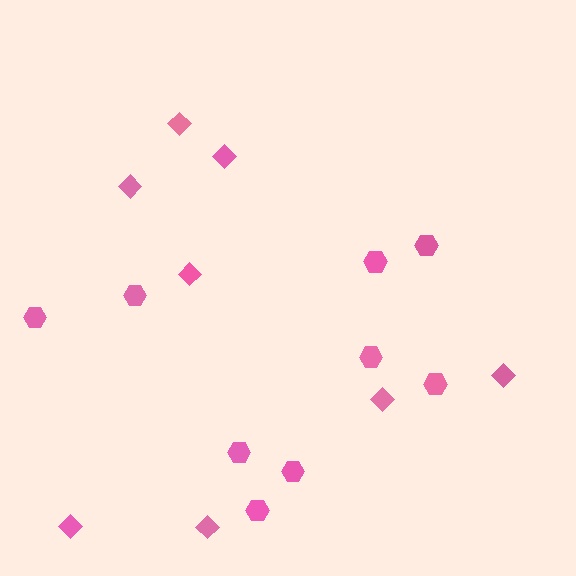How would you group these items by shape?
There are 2 groups: one group of diamonds (8) and one group of hexagons (9).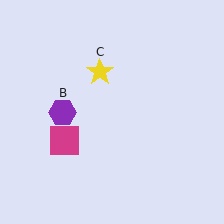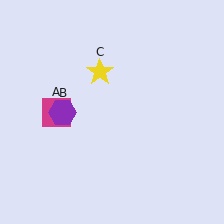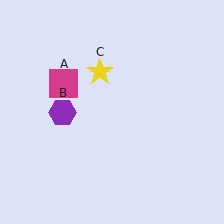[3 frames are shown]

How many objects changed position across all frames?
1 object changed position: magenta square (object A).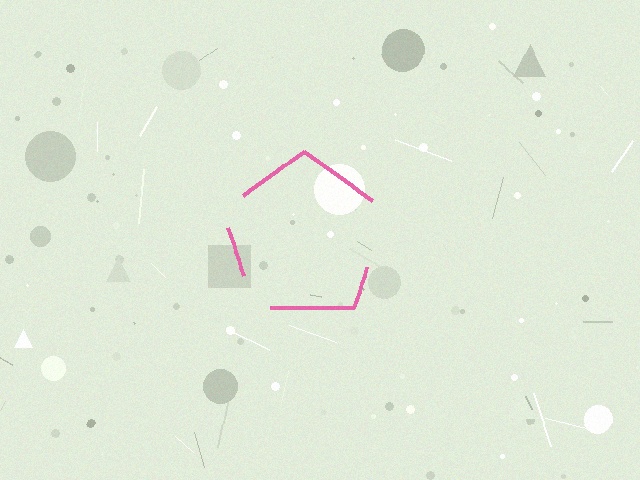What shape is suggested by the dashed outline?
The dashed outline suggests a pentagon.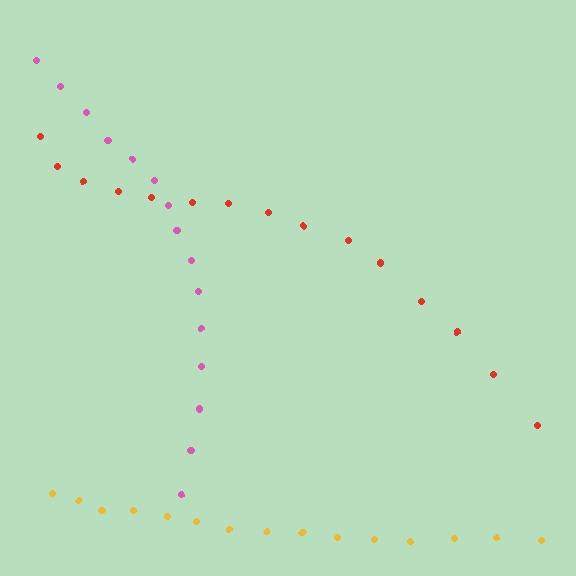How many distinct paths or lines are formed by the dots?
There are 3 distinct paths.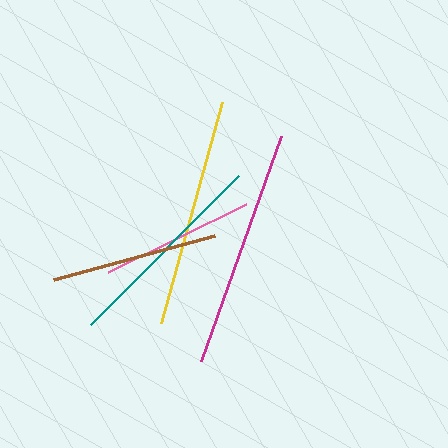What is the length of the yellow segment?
The yellow segment is approximately 229 pixels long.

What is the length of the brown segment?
The brown segment is approximately 166 pixels long.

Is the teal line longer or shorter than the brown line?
The teal line is longer than the brown line.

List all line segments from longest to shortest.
From longest to shortest: magenta, yellow, teal, brown, pink.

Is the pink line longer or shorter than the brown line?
The brown line is longer than the pink line.